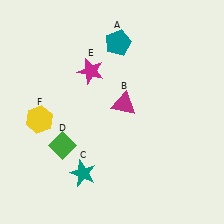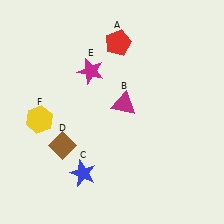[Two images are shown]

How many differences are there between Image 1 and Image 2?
There are 3 differences between the two images.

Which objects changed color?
A changed from teal to red. C changed from teal to blue. D changed from green to brown.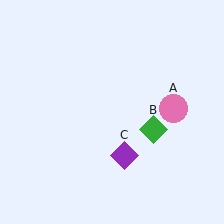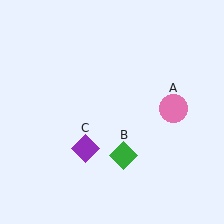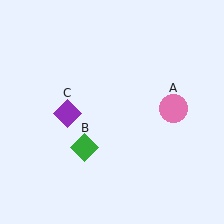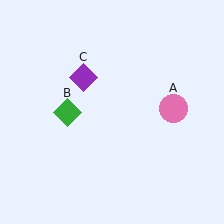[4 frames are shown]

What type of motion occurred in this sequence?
The green diamond (object B), purple diamond (object C) rotated clockwise around the center of the scene.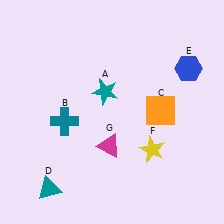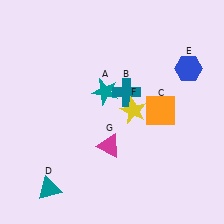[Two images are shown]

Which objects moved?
The objects that moved are: the teal cross (B), the yellow star (F).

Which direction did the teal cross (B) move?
The teal cross (B) moved right.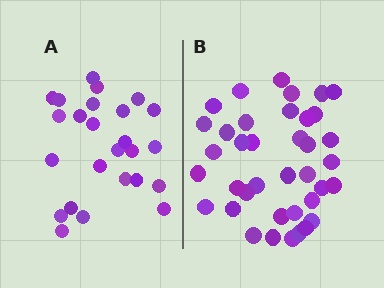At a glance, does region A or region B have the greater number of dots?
Region B (the right region) has more dots.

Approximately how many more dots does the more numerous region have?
Region B has approximately 15 more dots than region A.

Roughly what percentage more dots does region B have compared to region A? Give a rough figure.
About 50% more.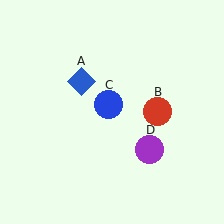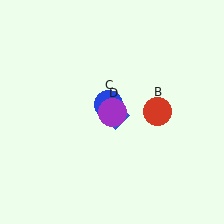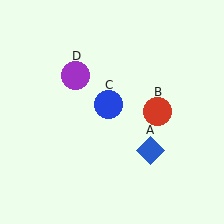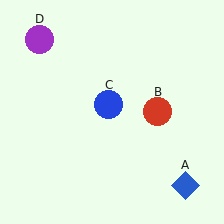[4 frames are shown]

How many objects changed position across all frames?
2 objects changed position: blue diamond (object A), purple circle (object D).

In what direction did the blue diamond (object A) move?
The blue diamond (object A) moved down and to the right.